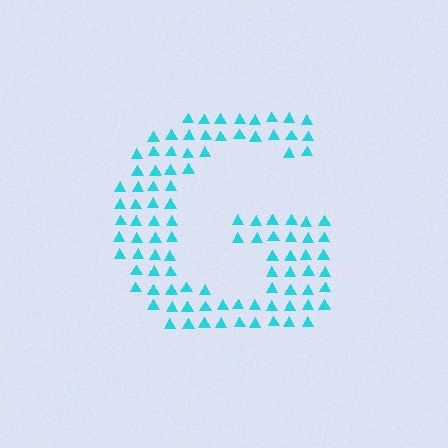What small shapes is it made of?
It is made of small triangles.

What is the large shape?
The large shape is the letter G.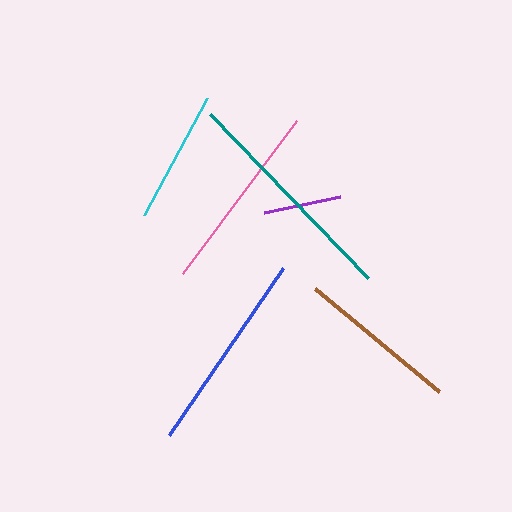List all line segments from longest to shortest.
From longest to shortest: teal, blue, pink, brown, cyan, purple.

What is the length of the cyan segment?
The cyan segment is approximately 133 pixels long.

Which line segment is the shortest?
The purple line is the shortest at approximately 77 pixels.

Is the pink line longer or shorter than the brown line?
The pink line is longer than the brown line.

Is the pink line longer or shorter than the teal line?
The teal line is longer than the pink line.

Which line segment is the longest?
The teal line is the longest at approximately 228 pixels.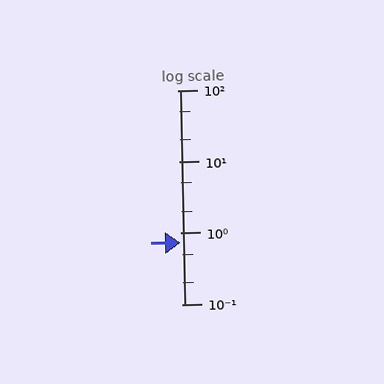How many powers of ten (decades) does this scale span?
The scale spans 3 decades, from 0.1 to 100.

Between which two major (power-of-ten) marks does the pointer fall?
The pointer is between 0.1 and 1.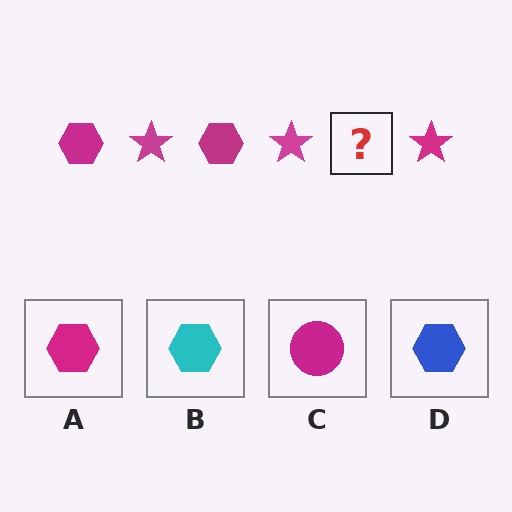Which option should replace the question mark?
Option A.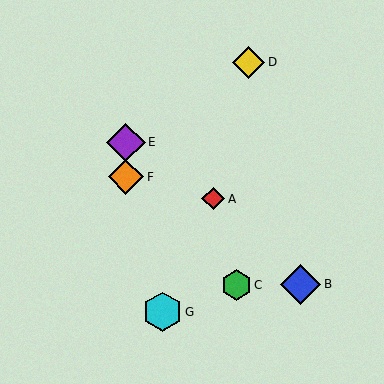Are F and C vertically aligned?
No, F is at x≈126 and C is at x≈236.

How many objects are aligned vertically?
2 objects (E, F) are aligned vertically.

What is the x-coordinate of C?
Object C is at x≈236.